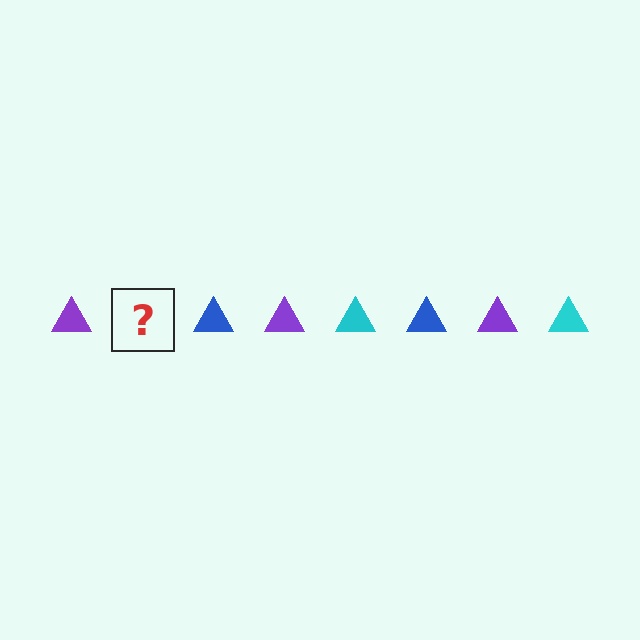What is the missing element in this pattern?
The missing element is a cyan triangle.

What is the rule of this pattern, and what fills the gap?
The rule is that the pattern cycles through purple, cyan, blue triangles. The gap should be filled with a cyan triangle.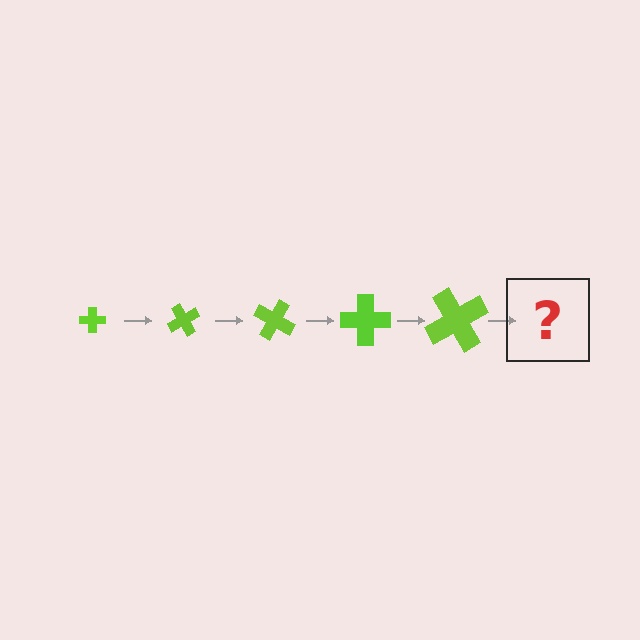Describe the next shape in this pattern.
It should be a cross, larger than the previous one and rotated 300 degrees from the start.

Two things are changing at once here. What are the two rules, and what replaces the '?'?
The two rules are that the cross grows larger each step and it rotates 60 degrees each step. The '?' should be a cross, larger than the previous one and rotated 300 degrees from the start.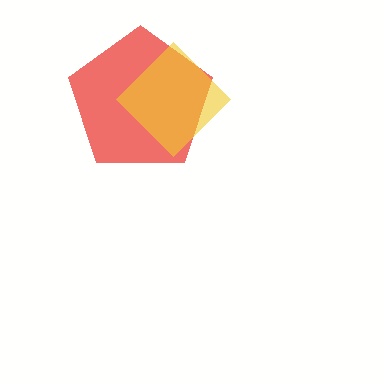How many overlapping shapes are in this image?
There are 2 overlapping shapes in the image.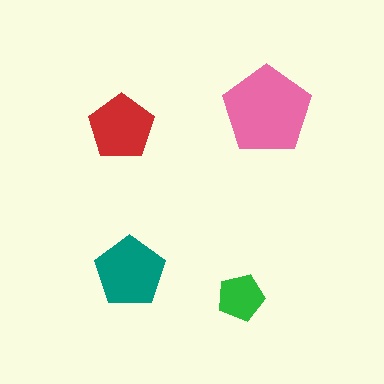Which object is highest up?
The pink pentagon is topmost.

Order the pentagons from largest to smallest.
the pink one, the teal one, the red one, the green one.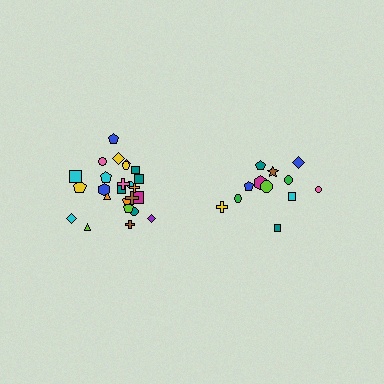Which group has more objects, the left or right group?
The left group.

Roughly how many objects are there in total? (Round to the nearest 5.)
Roughly 35 objects in total.